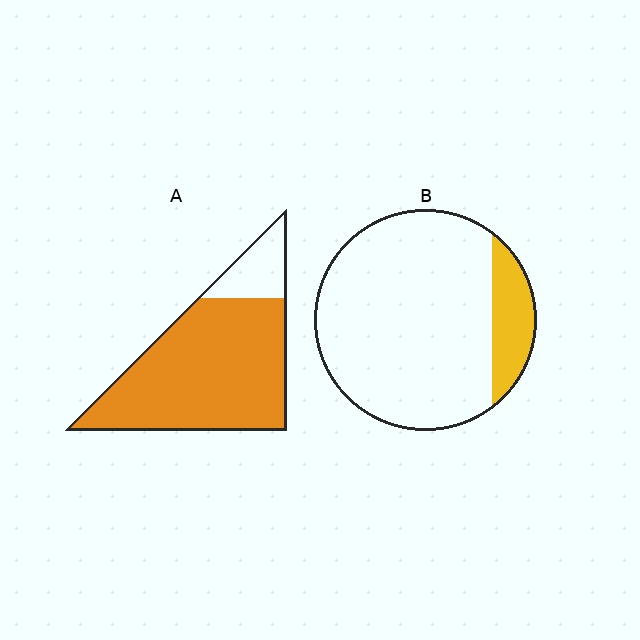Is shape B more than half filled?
No.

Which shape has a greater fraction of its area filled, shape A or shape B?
Shape A.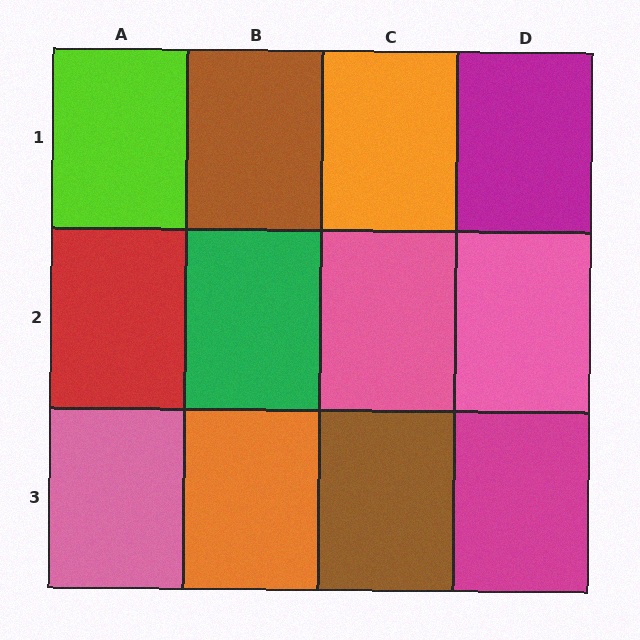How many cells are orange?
2 cells are orange.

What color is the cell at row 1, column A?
Lime.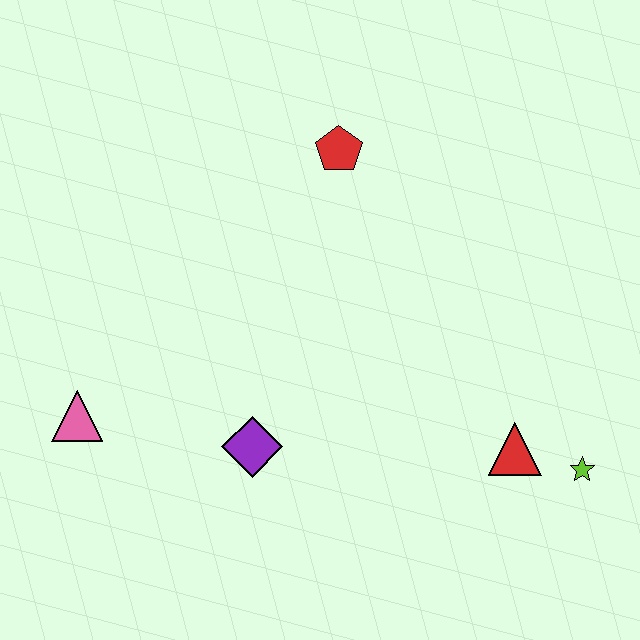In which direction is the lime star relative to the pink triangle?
The lime star is to the right of the pink triangle.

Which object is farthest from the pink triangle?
The lime star is farthest from the pink triangle.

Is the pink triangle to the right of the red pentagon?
No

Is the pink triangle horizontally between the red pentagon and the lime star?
No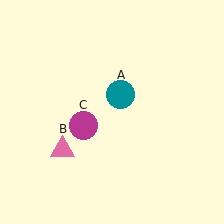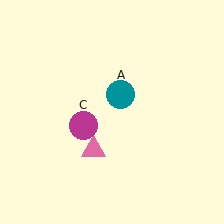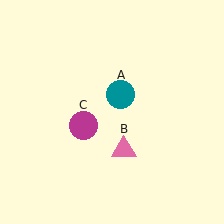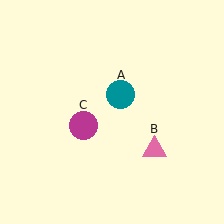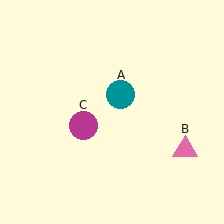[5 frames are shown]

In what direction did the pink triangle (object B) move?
The pink triangle (object B) moved right.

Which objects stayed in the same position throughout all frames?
Teal circle (object A) and magenta circle (object C) remained stationary.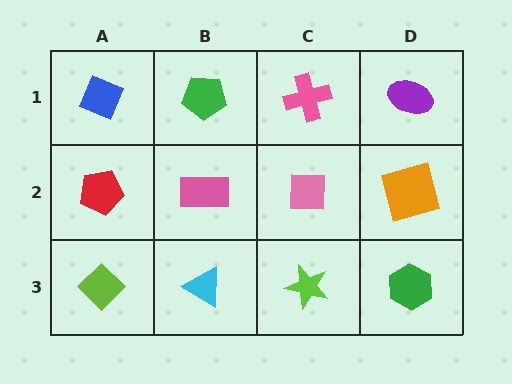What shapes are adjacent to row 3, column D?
An orange square (row 2, column D), a lime star (row 3, column C).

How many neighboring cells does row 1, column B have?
3.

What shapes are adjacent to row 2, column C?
A pink cross (row 1, column C), a lime star (row 3, column C), a pink rectangle (row 2, column B), an orange square (row 2, column D).